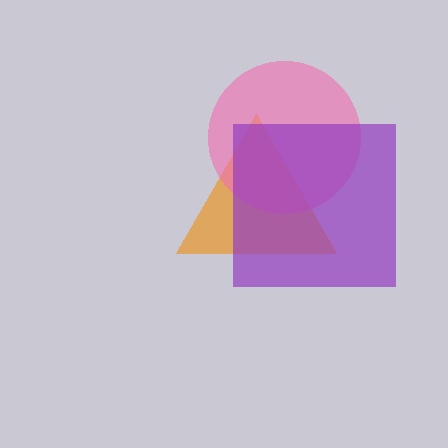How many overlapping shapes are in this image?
There are 3 overlapping shapes in the image.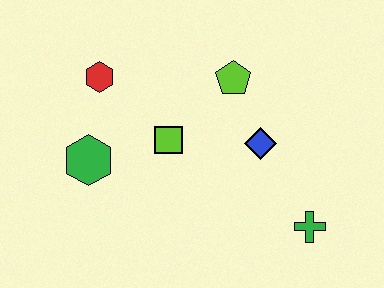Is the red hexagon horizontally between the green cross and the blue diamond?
No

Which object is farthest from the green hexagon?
The green cross is farthest from the green hexagon.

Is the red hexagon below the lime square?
No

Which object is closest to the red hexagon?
The green hexagon is closest to the red hexagon.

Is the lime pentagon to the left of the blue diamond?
Yes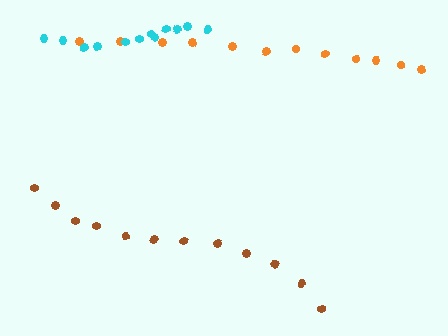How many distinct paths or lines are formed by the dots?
There are 3 distinct paths.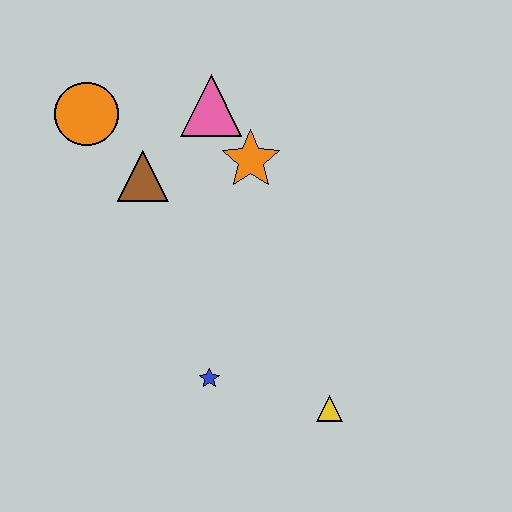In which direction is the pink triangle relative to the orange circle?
The pink triangle is to the right of the orange circle.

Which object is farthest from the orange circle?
The yellow triangle is farthest from the orange circle.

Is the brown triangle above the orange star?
No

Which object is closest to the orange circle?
The brown triangle is closest to the orange circle.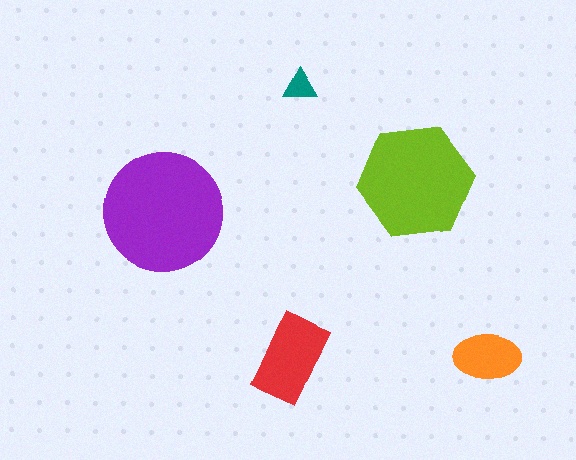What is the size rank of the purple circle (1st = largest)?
1st.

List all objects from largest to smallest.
The purple circle, the lime hexagon, the red rectangle, the orange ellipse, the teal triangle.